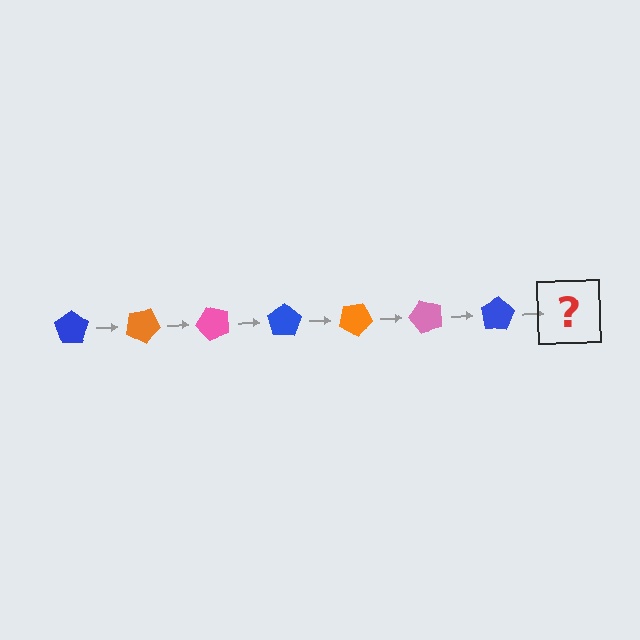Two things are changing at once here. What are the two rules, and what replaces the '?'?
The two rules are that it rotates 25 degrees each step and the color cycles through blue, orange, and pink. The '?' should be an orange pentagon, rotated 175 degrees from the start.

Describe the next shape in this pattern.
It should be an orange pentagon, rotated 175 degrees from the start.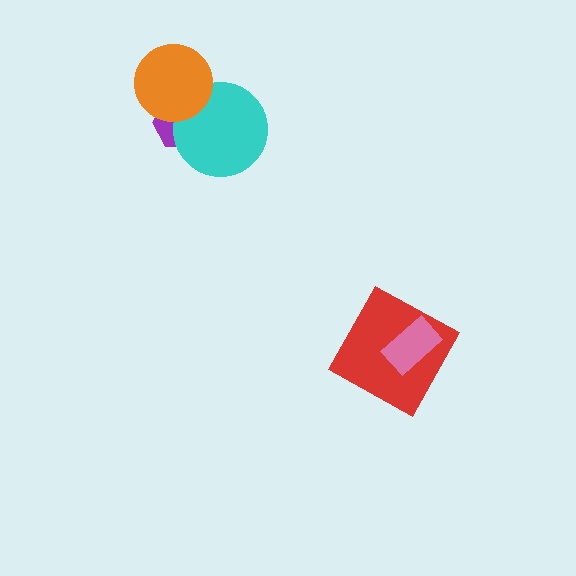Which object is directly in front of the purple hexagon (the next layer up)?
The cyan circle is directly in front of the purple hexagon.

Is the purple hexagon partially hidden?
Yes, it is partially covered by another shape.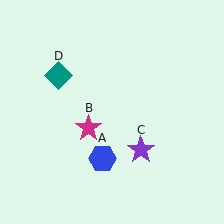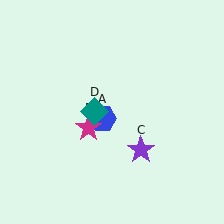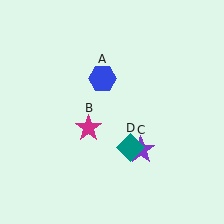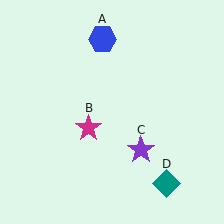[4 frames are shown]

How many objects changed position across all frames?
2 objects changed position: blue hexagon (object A), teal diamond (object D).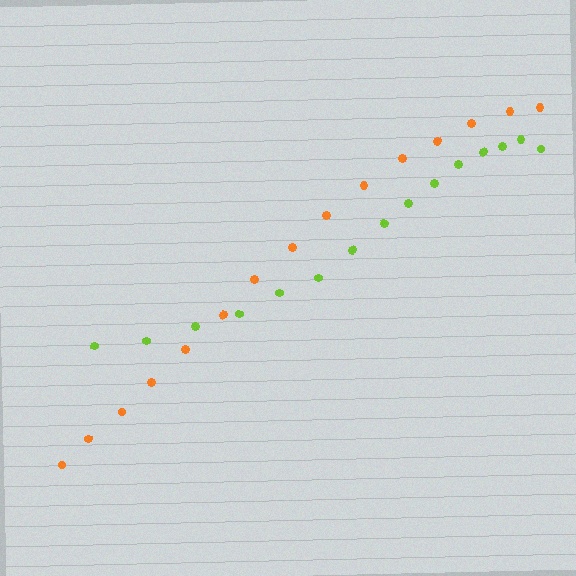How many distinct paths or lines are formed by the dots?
There are 2 distinct paths.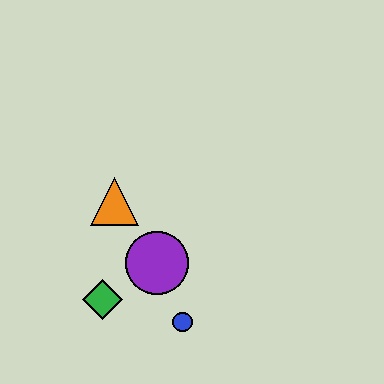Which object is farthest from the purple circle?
The orange triangle is farthest from the purple circle.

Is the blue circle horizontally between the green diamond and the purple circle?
No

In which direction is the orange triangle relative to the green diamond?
The orange triangle is above the green diamond.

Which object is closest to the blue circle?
The purple circle is closest to the blue circle.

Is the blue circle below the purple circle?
Yes